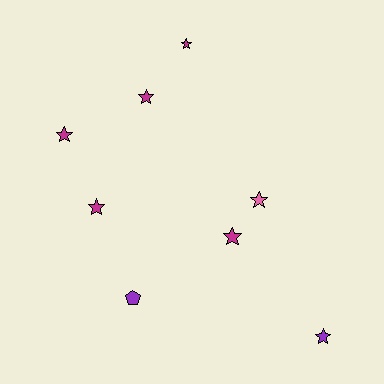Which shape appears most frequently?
Star, with 7 objects.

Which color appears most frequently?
Magenta, with 5 objects.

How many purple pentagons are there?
There is 1 purple pentagon.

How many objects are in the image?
There are 8 objects.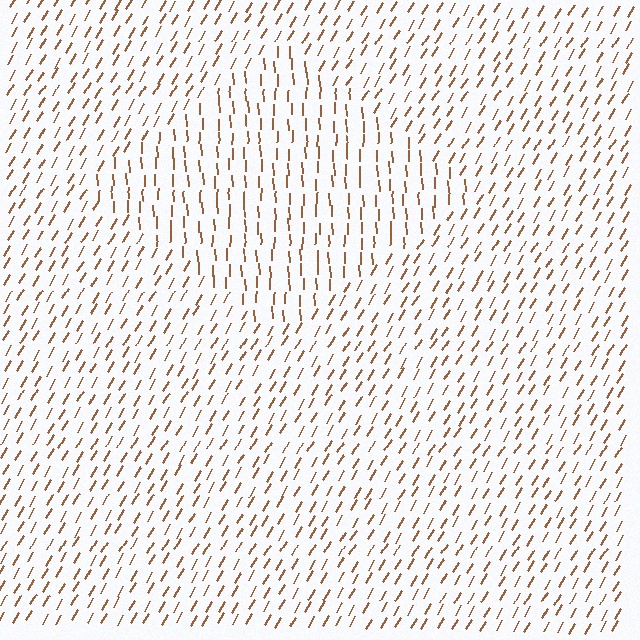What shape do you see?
I see a diamond.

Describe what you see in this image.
The image is filled with small brown line segments. A diamond region in the image has lines oriented differently from the surrounding lines, creating a visible texture boundary.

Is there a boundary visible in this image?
Yes, there is a texture boundary formed by a change in line orientation.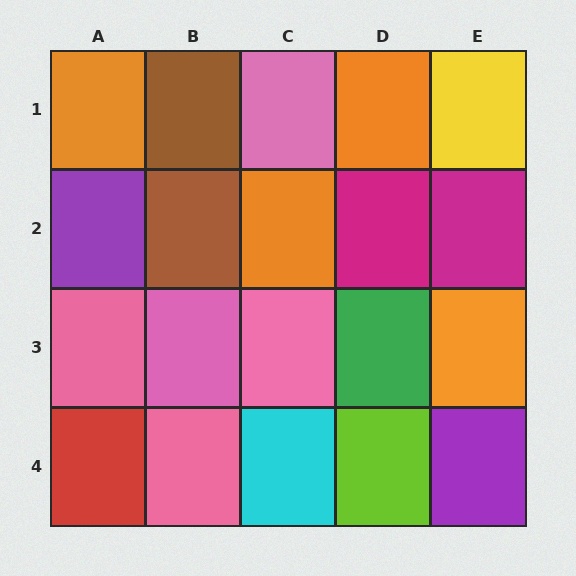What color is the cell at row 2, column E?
Magenta.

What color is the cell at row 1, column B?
Brown.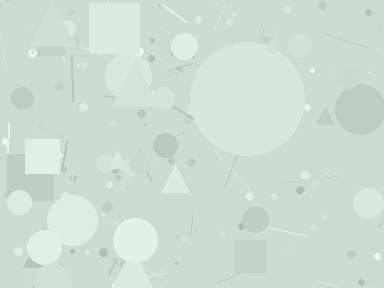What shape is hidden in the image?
A circle is hidden in the image.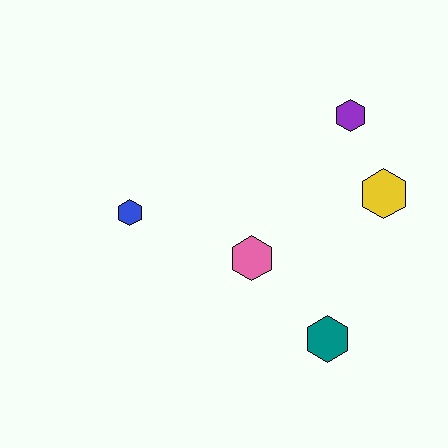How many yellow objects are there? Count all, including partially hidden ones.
There is 1 yellow object.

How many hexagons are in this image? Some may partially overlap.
There are 5 hexagons.